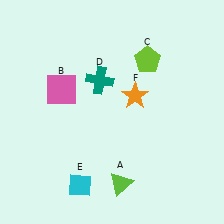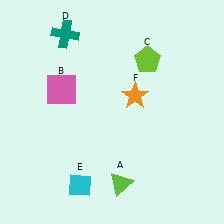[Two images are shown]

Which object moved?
The teal cross (D) moved up.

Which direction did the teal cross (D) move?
The teal cross (D) moved up.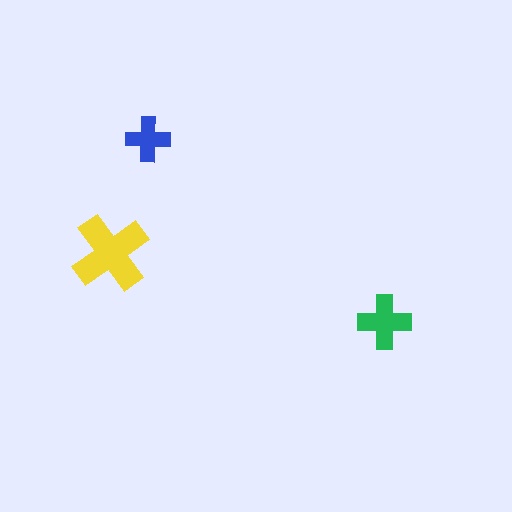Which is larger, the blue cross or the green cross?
The green one.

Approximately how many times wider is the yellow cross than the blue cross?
About 1.5 times wider.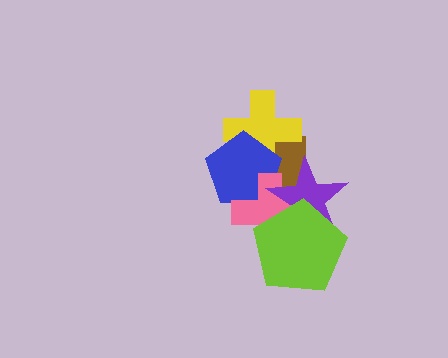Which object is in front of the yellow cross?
The blue pentagon is in front of the yellow cross.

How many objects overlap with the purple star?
4 objects overlap with the purple star.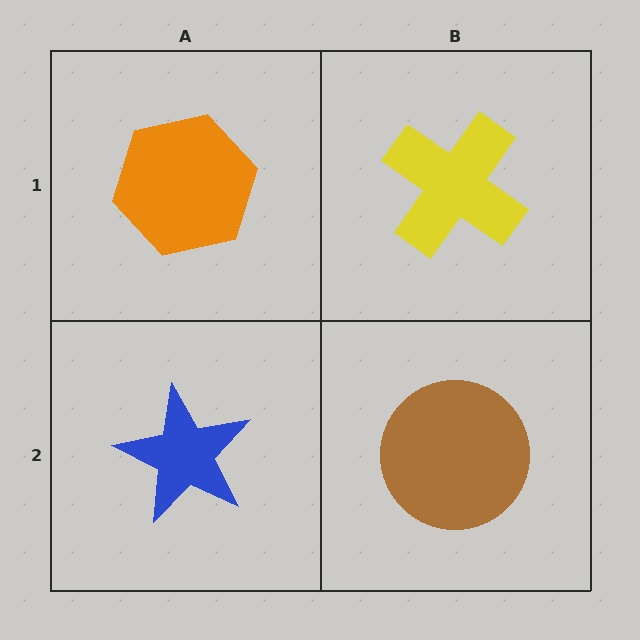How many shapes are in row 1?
2 shapes.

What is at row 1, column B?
A yellow cross.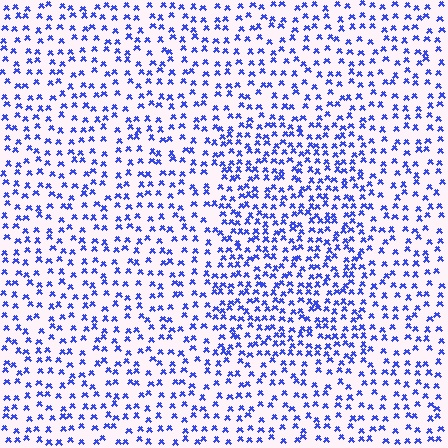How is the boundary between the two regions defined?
The boundary is defined by a change in element density (approximately 1.6x ratio). All elements are the same color, size, and shape.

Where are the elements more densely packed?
The elements are more densely packed inside the rectangle boundary.